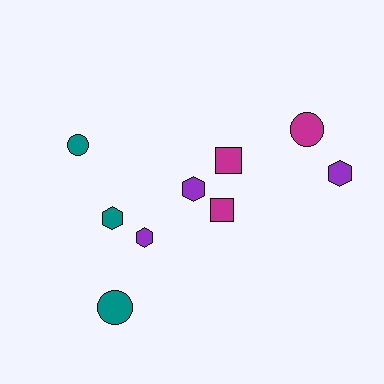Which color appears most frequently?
Teal, with 3 objects.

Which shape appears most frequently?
Hexagon, with 4 objects.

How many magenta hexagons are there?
There are no magenta hexagons.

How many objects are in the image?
There are 9 objects.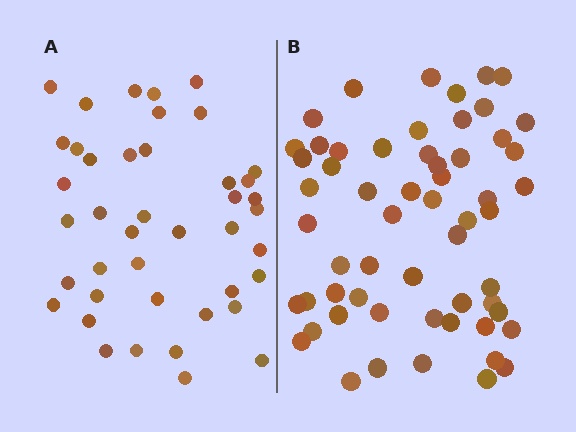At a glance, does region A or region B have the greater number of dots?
Region B (the right region) has more dots.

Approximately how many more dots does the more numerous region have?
Region B has approximately 15 more dots than region A.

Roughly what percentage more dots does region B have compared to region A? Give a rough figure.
About 40% more.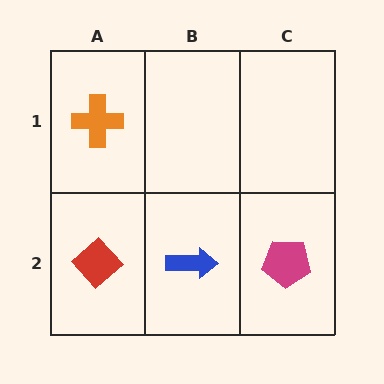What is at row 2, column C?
A magenta pentagon.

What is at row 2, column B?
A blue arrow.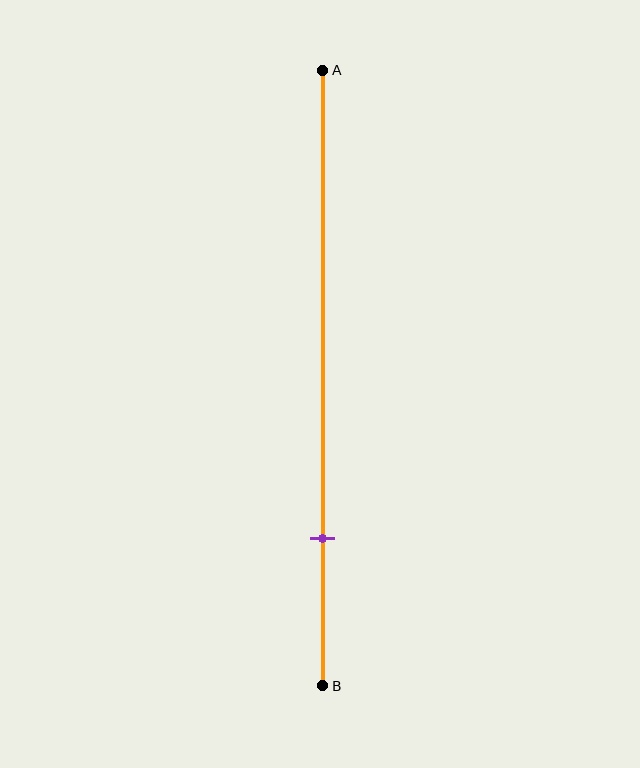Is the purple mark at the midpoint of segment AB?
No, the mark is at about 75% from A, not at the 50% midpoint.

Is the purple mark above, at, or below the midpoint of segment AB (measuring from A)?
The purple mark is below the midpoint of segment AB.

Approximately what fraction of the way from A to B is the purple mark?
The purple mark is approximately 75% of the way from A to B.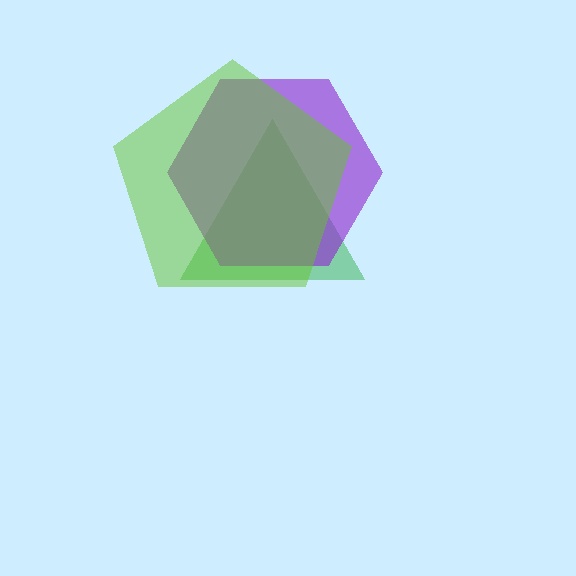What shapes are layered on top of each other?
The layered shapes are: a green triangle, a purple hexagon, a lime pentagon.